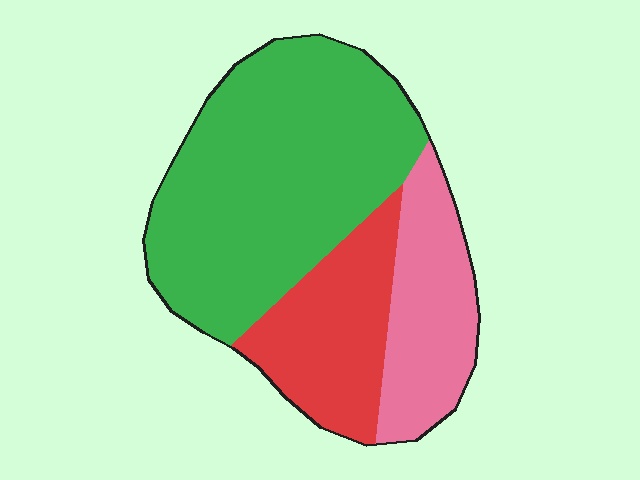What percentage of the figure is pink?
Pink covers around 20% of the figure.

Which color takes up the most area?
Green, at roughly 55%.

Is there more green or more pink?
Green.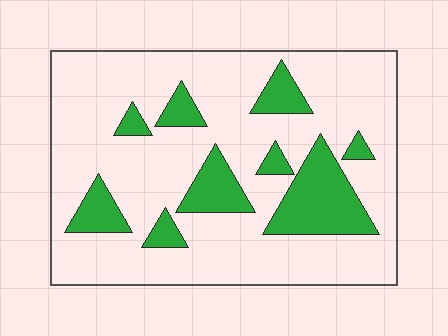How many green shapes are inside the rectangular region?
9.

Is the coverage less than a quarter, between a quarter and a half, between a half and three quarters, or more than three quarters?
Less than a quarter.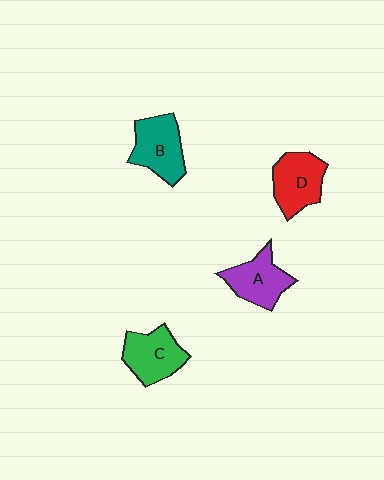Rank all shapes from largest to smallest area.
From largest to smallest: B (teal), D (red), C (green), A (purple).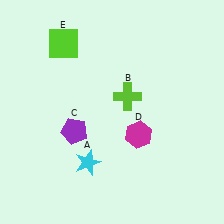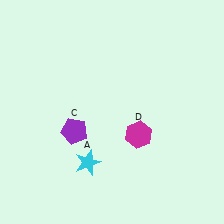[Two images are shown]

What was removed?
The lime cross (B), the lime square (E) were removed in Image 2.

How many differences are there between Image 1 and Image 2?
There are 2 differences between the two images.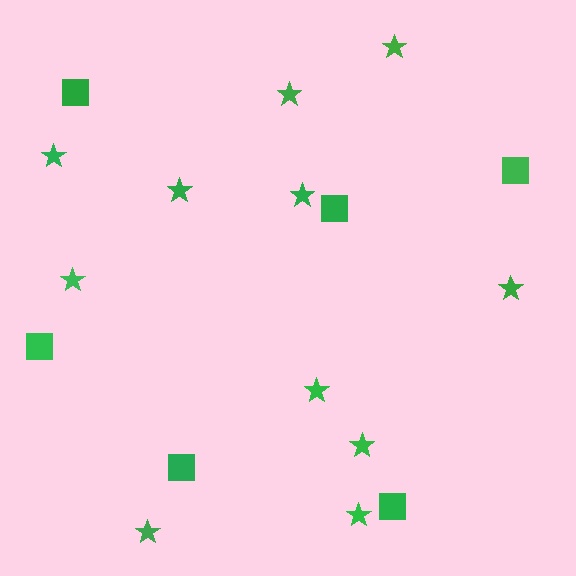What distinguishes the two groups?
There are 2 groups: one group of squares (6) and one group of stars (11).